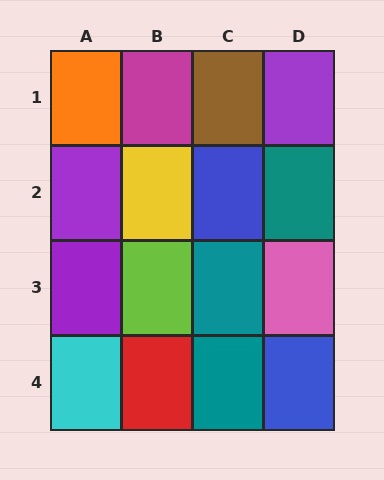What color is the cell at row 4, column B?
Red.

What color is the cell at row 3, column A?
Purple.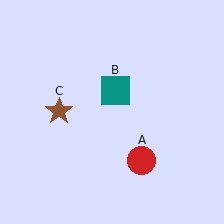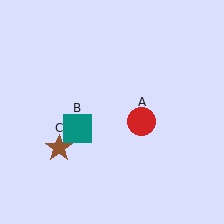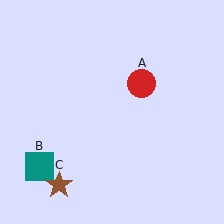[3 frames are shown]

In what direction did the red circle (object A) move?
The red circle (object A) moved up.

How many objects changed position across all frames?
3 objects changed position: red circle (object A), teal square (object B), brown star (object C).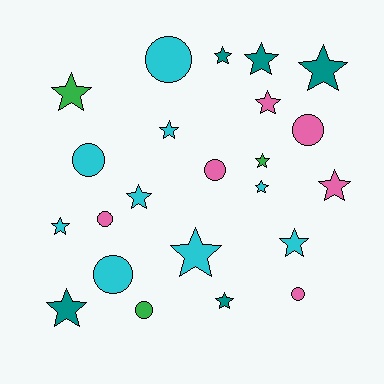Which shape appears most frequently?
Star, with 15 objects.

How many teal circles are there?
There are no teal circles.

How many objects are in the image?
There are 23 objects.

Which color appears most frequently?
Cyan, with 9 objects.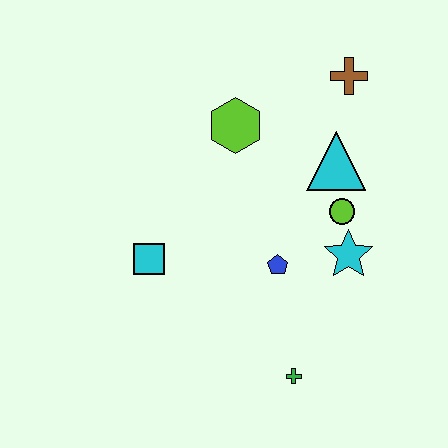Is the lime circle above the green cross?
Yes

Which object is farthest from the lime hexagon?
The green cross is farthest from the lime hexagon.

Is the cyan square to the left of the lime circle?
Yes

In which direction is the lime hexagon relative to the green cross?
The lime hexagon is above the green cross.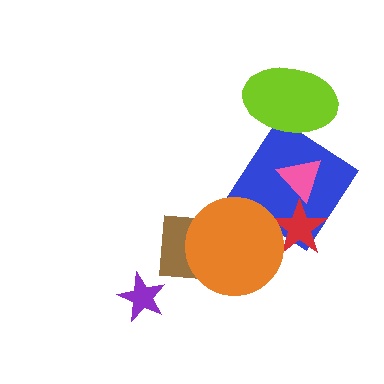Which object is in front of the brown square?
The orange circle is in front of the brown square.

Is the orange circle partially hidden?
No, no other shape covers it.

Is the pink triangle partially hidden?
Yes, it is partially covered by another shape.